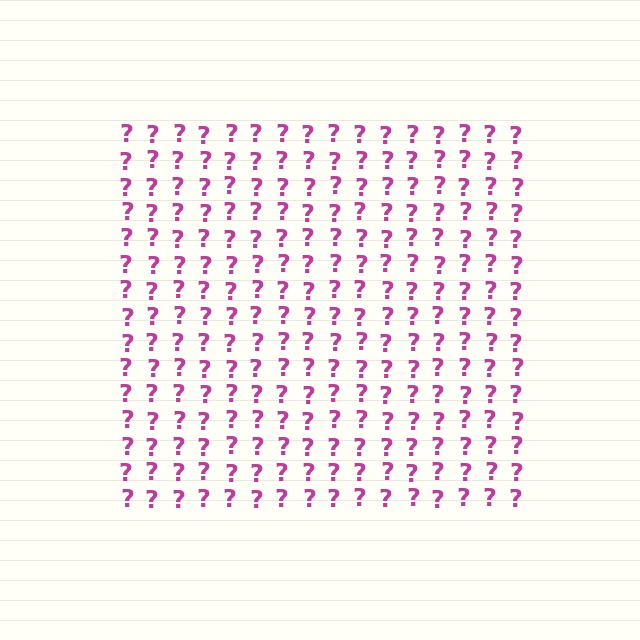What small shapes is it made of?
It is made of small question marks.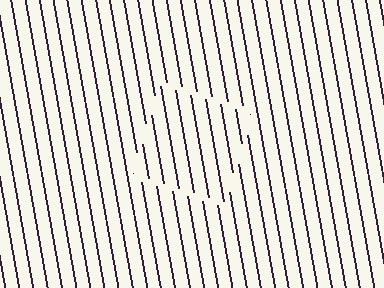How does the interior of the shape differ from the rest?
The interior of the shape contains the same grating, shifted by half a period — the contour is defined by the phase discontinuity where line-ends from the inner and outer gratings abut.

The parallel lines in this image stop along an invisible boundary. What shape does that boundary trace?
An illusory square. The interior of the shape contains the same grating, shifted by half a period — the contour is defined by the phase discontinuity where line-ends from the inner and outer gratings abut.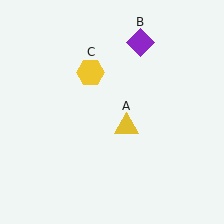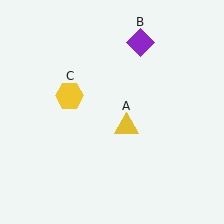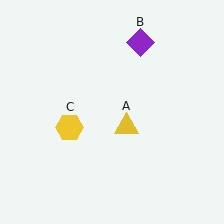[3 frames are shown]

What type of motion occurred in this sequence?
The yellow hexagon (object C) rotated counterclockwise around the center of the scene.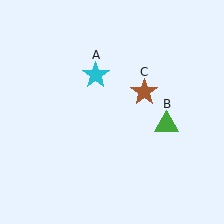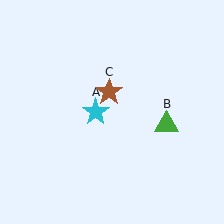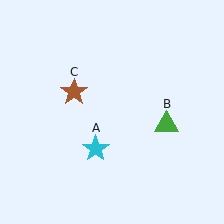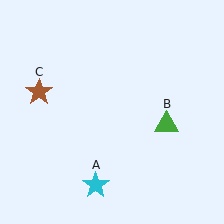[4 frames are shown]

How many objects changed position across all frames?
2 objects changed position: cyan star (object A), brown star (object C).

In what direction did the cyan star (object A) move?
The cyan star (object A) moved down.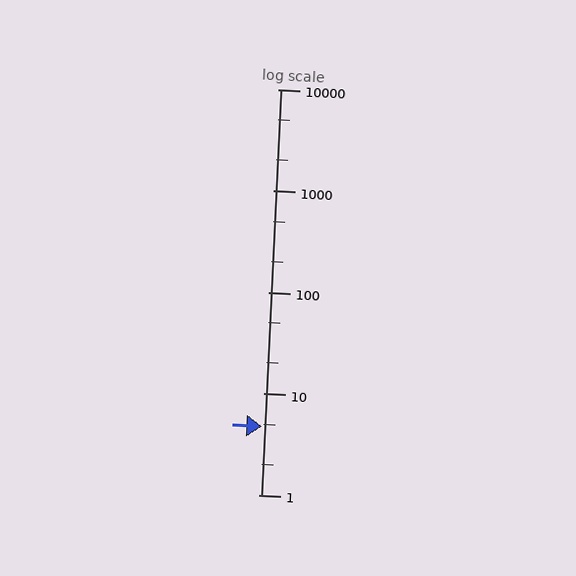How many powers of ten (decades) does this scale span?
The scale spans 4 decades, from 1 to 10000.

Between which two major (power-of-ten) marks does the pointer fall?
The pointer is between 1 and 10.